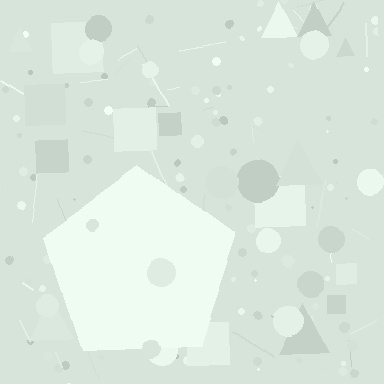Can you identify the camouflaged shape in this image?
The camouflaged shape is a pentagon.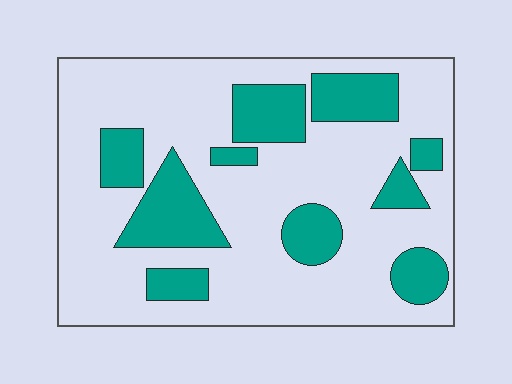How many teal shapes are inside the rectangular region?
10.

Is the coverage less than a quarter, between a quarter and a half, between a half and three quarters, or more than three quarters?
Between a quarter and a half.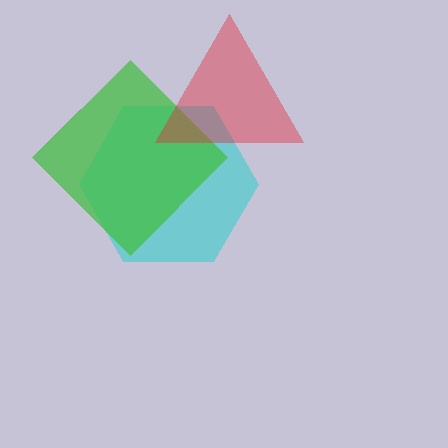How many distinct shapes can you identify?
There are 3 distinct shapes: a cyan hexagon, a green diamond, a red triangle.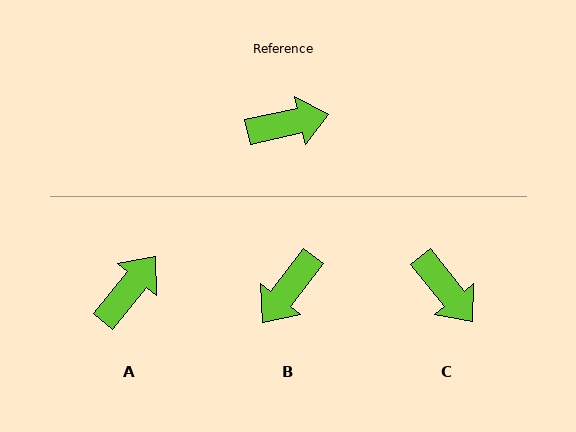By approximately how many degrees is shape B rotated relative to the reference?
Approximately 140 degrees clockwise.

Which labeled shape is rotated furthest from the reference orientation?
B, about 140 degrees away.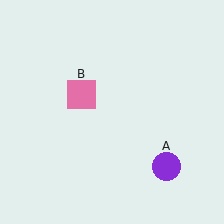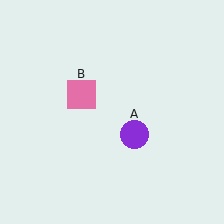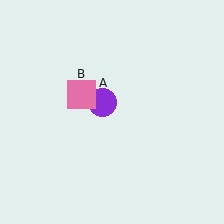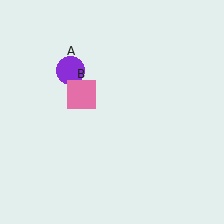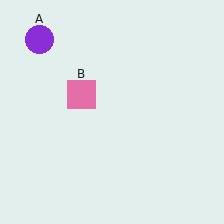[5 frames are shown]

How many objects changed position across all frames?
1 object changed position: purple circle (object A).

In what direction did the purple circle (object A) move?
The purple circle (object A) moved up and to the left.